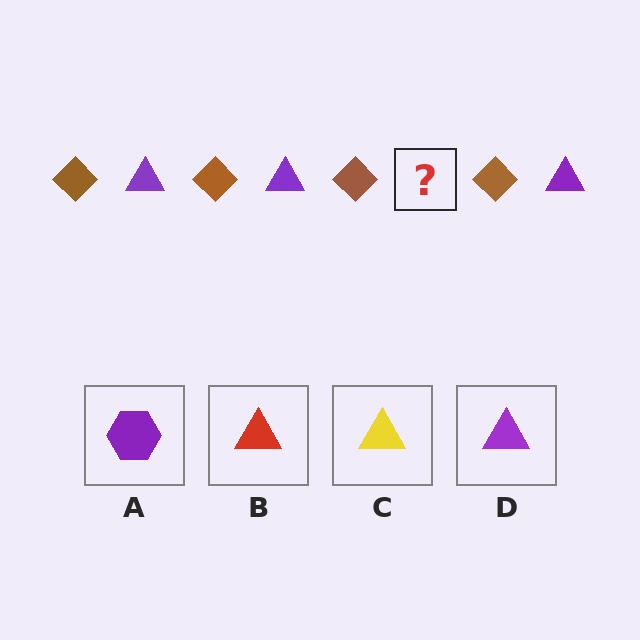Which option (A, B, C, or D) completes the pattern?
D.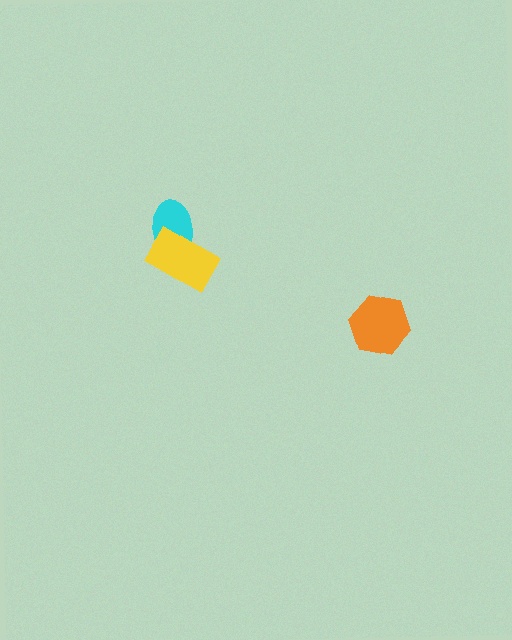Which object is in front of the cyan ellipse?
The yellow rectangle is in front of the cyan ellipse.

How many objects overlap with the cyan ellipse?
1 object overlaps with the cyan ellipse.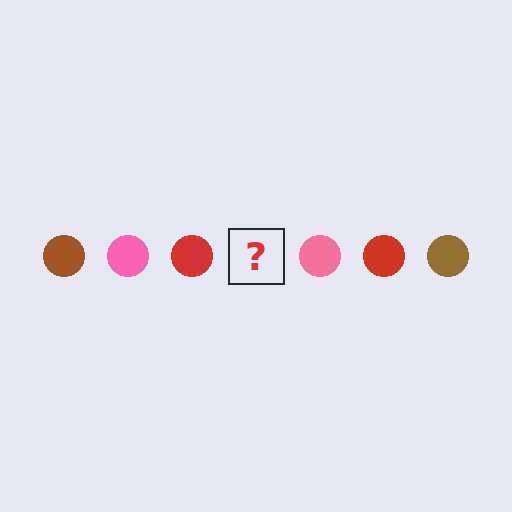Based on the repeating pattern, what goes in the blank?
The blank should be a brown circle.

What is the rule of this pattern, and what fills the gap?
The rule is that the pattern cycles through brown, pink, red circles. The gap should be filled with a brown circle.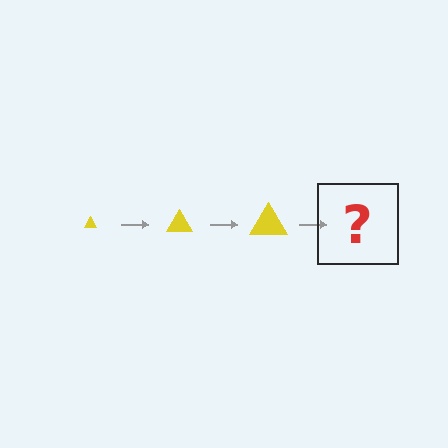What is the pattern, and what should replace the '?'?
The pattern is that the triangle gets progressively larger each step. The '?' should be a yellow triangle, larger than the previous one.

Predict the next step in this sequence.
The next step is a yellow triangle, larger than the previous one.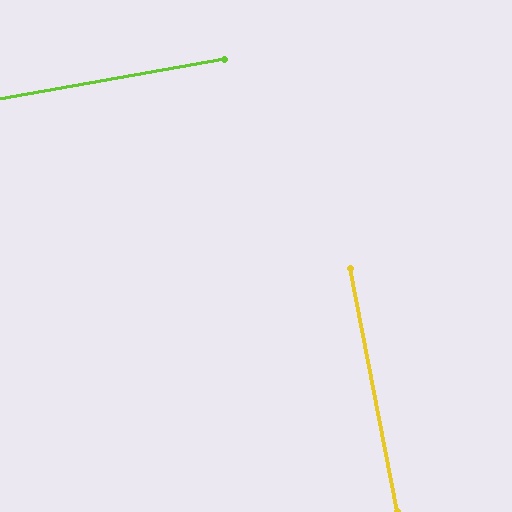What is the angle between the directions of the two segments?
Approximately 89 degrees.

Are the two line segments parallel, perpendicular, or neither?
Perpendicular — they meet at approximately 89°.